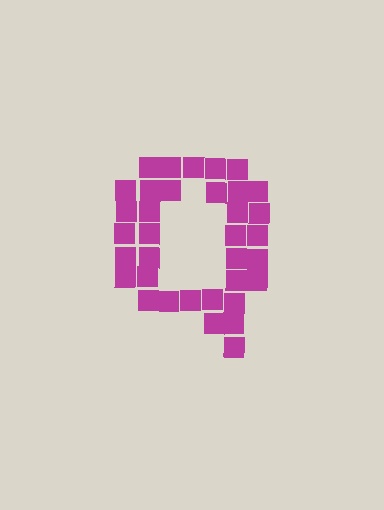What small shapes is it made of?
It is made of small squares.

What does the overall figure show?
The overall figure shows the letter Q.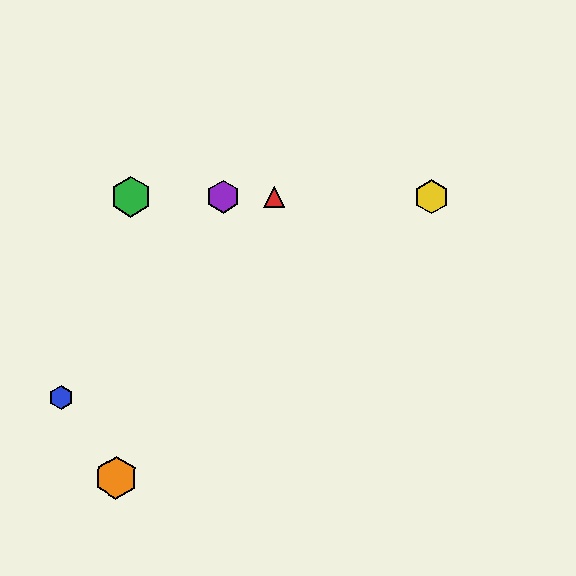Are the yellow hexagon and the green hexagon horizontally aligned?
Yes, both are at y≈197.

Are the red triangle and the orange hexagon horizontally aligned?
No, the red triangle is at y≈197 and the orange hexagon is at y≈478.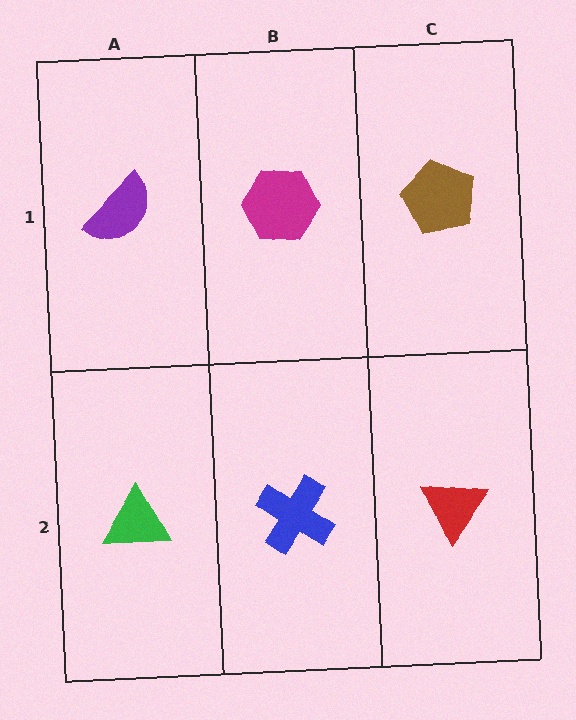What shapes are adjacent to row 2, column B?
A magenta hexagon (row 1, column B), a green triangle (row 2, column A), a red triangle (row 2, column C).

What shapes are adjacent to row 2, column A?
A purple semicircle (row 1, column A), a blue cross (row 2, column B).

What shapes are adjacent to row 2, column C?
A brown pentagon (row 1, column C), a blue cross (row 2, column B).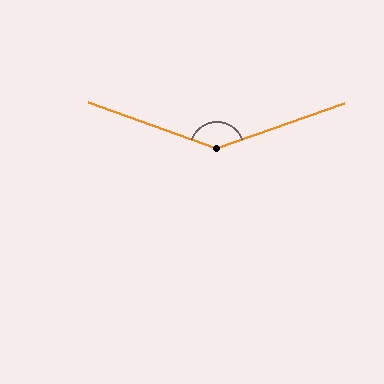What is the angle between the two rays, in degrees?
Approximately 141 degrees.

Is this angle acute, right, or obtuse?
It is obtuse.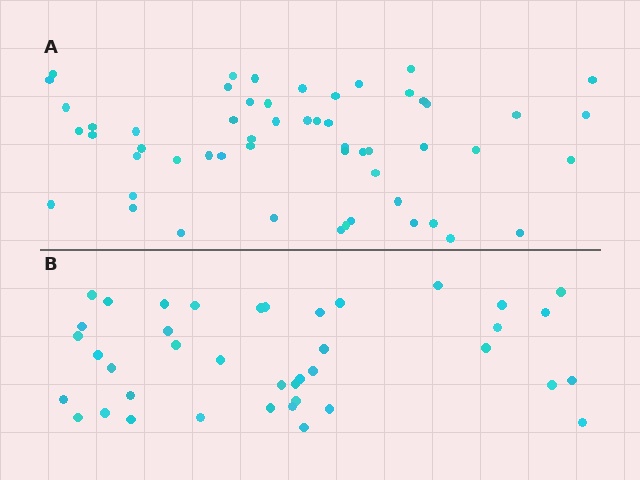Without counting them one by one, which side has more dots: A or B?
Region A (the top region) has more dots.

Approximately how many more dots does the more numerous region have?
Region A has approximately 15 more dots than region B.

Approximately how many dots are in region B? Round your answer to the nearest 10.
About 40 dots.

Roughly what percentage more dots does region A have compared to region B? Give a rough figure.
About 40% more.